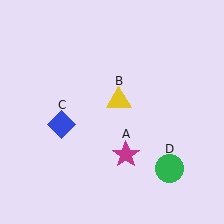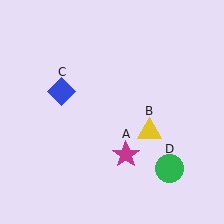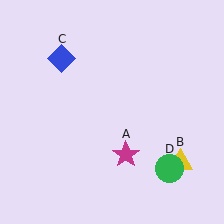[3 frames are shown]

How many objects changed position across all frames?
2 objects changed position: yellow triangle (object B), blue diamond (object C).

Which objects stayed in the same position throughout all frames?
Magenta star (object A) and green circle (object D) remained stationary.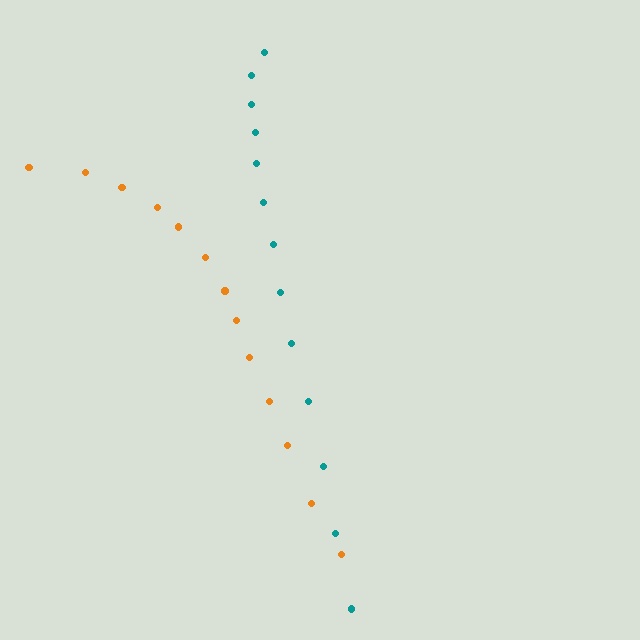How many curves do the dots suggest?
There are 2 distinct paths.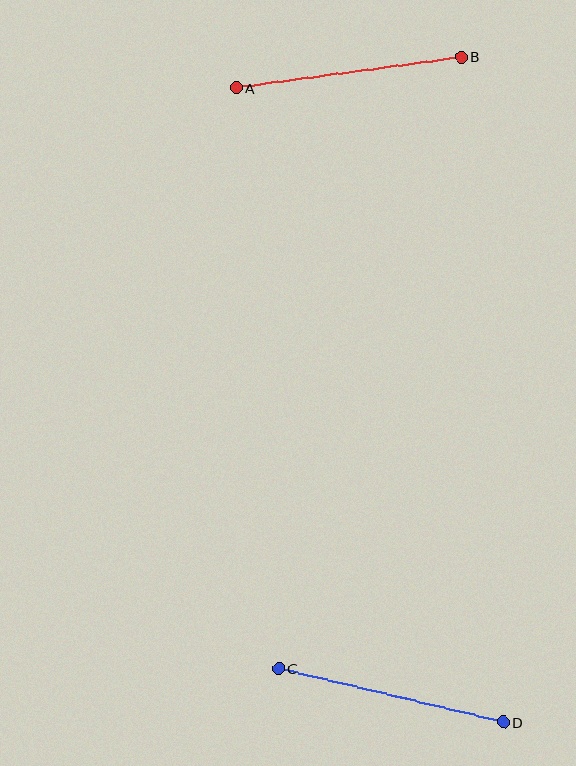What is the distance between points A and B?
The distance is approximately 227 pixels.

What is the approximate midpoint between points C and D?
The midpoint is at approximately (391, 695) pixels.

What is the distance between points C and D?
The distance is approximately 231 pixels.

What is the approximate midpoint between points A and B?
The midpoint is at approximately (349, 72) pixels.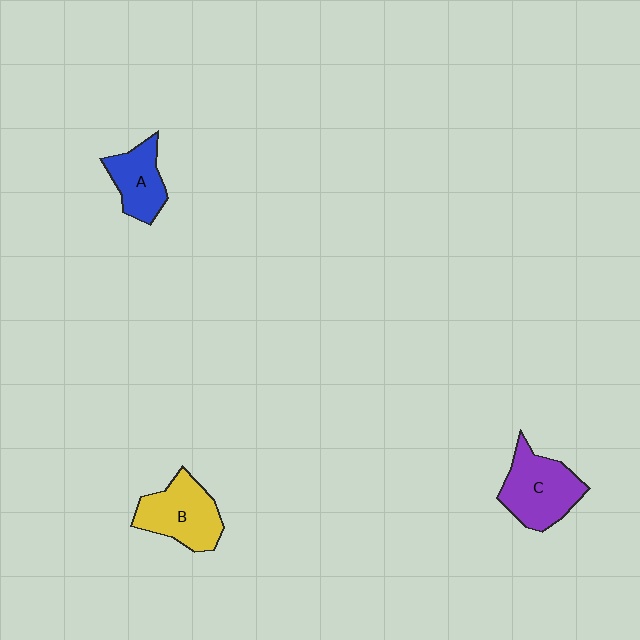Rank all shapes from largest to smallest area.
From largest to smallest: C (purple), B (yellow), A (blue).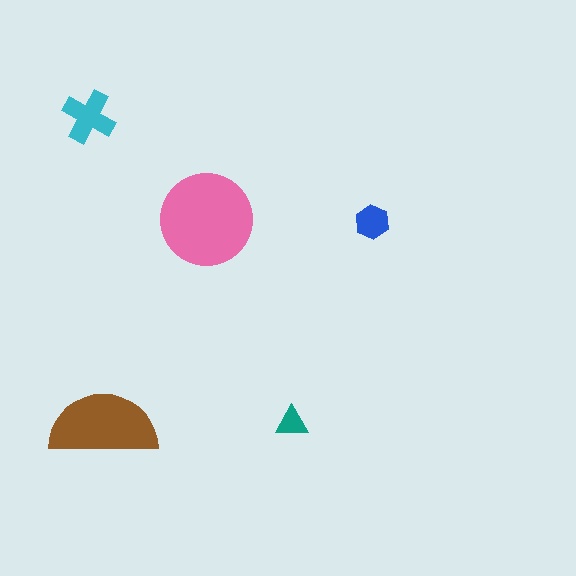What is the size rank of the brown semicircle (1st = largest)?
2nd.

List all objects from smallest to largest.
The teal triangle, the blue hexagon, the cyan cross, the brown semicircle, the pink circle.